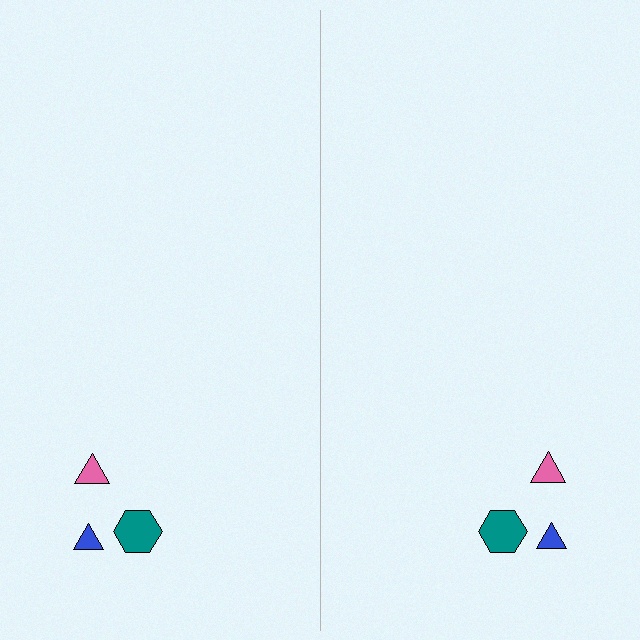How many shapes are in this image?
There are 6 shapes in this image.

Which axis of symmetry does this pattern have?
The pattern has a vertical axis of symmetry running through the center of the image.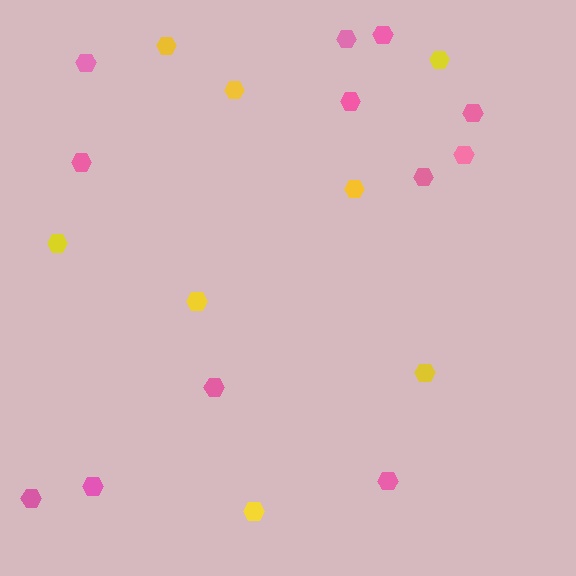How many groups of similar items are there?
There are 2 groups: one group of yellow hexagons (8) and one group of pink hexagons (12).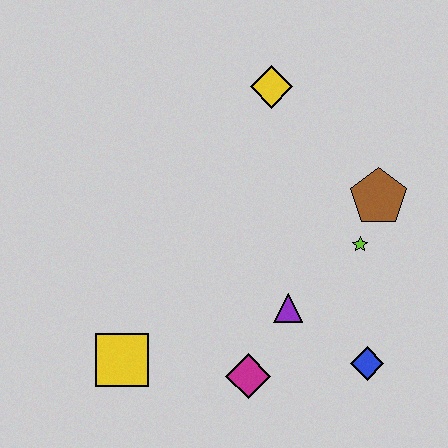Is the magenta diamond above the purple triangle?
No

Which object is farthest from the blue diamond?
The yellow diamond is farthest from the blue diamond.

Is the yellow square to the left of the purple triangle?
Yes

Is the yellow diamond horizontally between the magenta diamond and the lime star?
Yes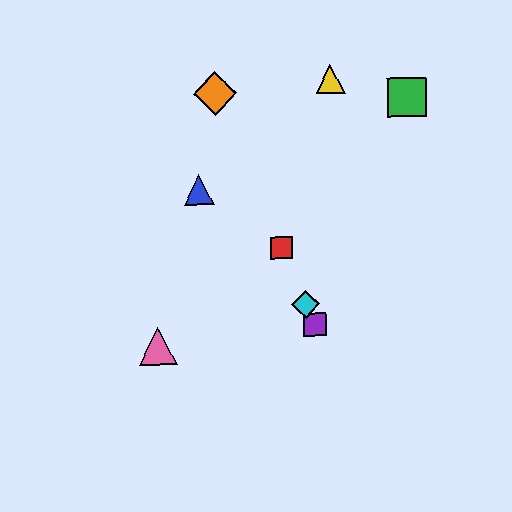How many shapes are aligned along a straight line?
4 shapes (the red square, the purple square, the orange diamond, the cyan diamond) are aligned along a straight line.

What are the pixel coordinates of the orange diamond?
The orange diamond is at (215, 94).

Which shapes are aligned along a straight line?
The red square, the purple square, the orange diamond, the cyan diamond are aligned along a straight line.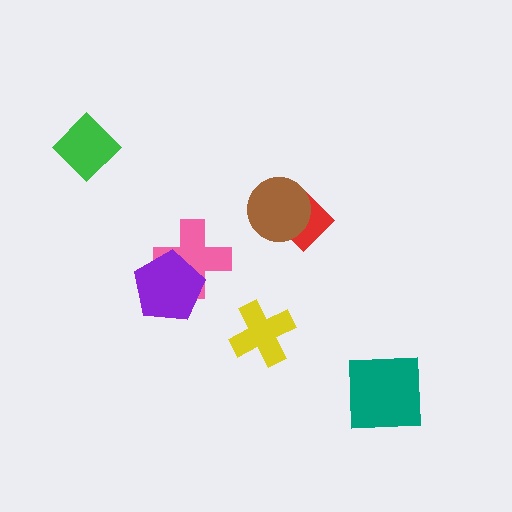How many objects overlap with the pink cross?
1 object overlaps with the pink cross.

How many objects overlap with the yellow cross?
0 objects overlap with the yellow cross.